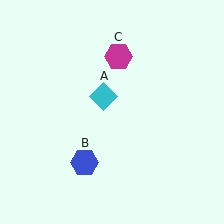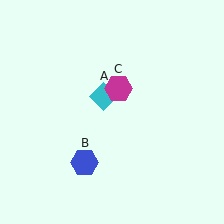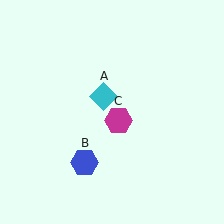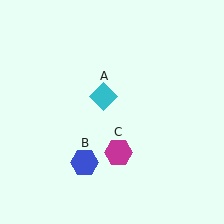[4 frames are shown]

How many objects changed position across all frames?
1 object changed position: magenta hexagon (object C).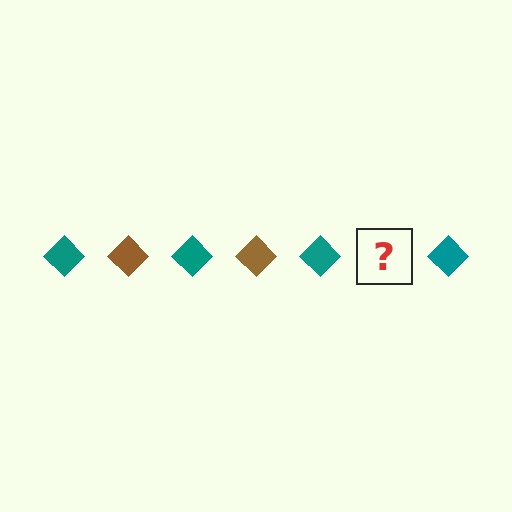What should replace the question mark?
The question mark should be replaced with a brown diamond.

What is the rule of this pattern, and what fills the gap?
The rule is that the pattern cycles through teal, brown diamonds. The gap should be filled with a brown diamond.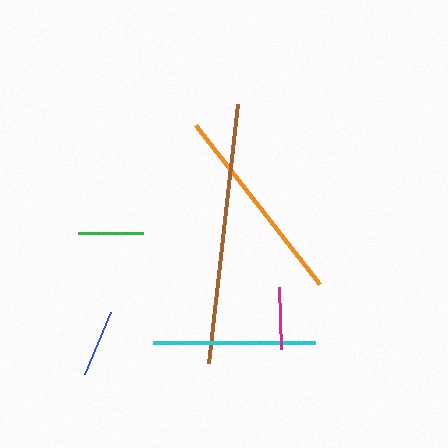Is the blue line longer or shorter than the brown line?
The brown line is longer than the blue line.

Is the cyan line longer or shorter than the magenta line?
The cyan line is longer than the magenta line.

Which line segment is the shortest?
The magenta line is the shortest at approximately 62 pixels.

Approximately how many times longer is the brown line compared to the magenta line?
The brown line is approximately 4.2 times the length of the magenta line.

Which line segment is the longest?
The brown line is the longest at approximately 261 pixels.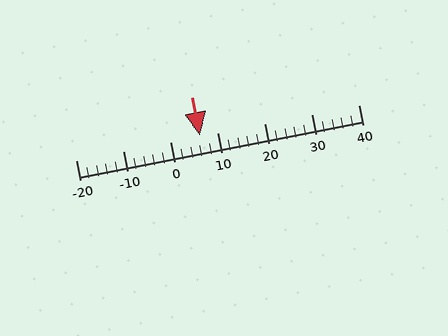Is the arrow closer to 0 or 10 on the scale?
The arrow is closer to 10.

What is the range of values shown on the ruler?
The ruler shows values from -20 to 40.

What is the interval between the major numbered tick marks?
The major tick marks are spaced 10 units apart.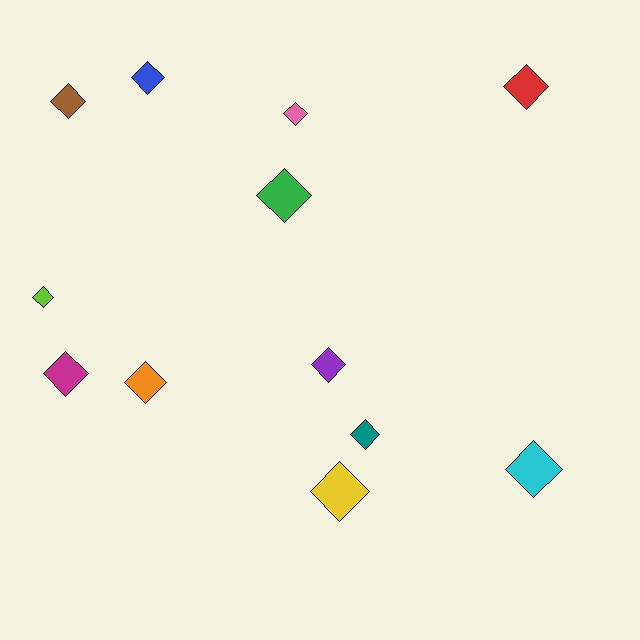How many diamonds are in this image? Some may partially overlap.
There are 12 diamonds.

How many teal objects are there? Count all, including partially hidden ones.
There is 1 teal object.